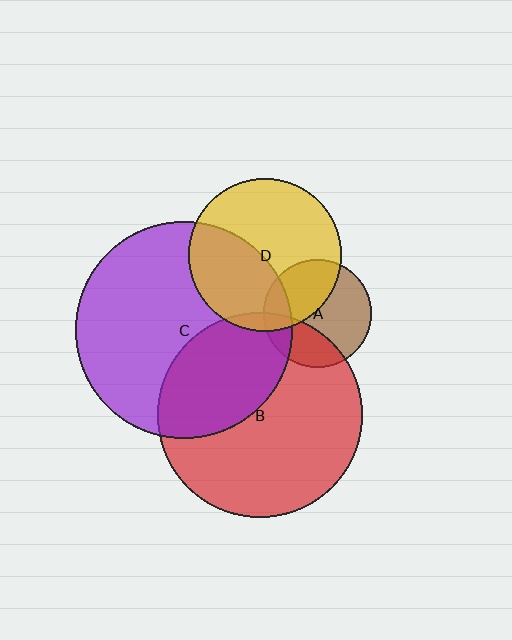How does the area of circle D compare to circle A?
Approximately 2.0 times.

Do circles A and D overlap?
Yes.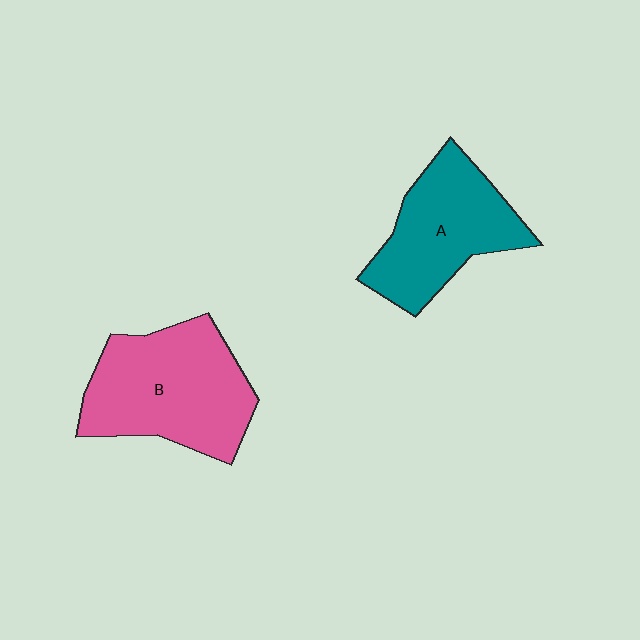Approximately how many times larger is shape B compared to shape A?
Approximately 1.2 times.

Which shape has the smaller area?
Shape A (teal).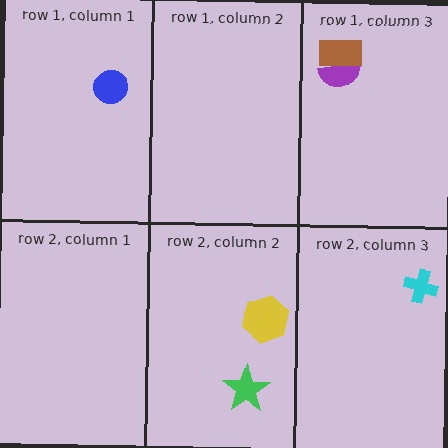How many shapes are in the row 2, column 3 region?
1.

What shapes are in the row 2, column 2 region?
The green star, the yellow hexagon.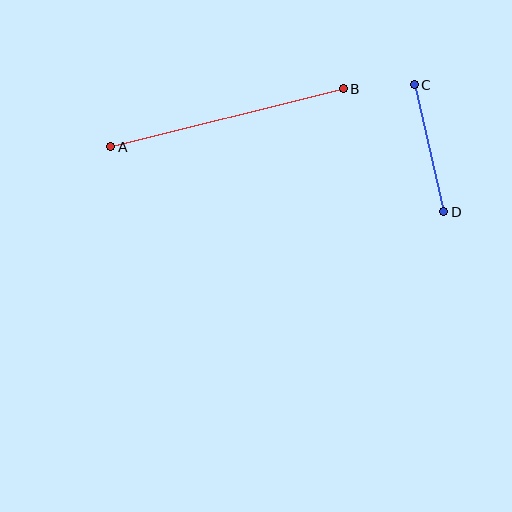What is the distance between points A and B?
The distance is approximately 240 pixels.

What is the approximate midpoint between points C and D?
The midpoint is at approximately (429, 148) pixels.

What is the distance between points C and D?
The distance is approximately 130 pixels.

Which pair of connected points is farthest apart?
Points A and B are farthest apart.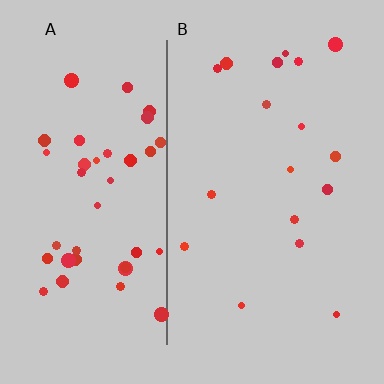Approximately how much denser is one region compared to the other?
Approximately 2.4× — region A over region B.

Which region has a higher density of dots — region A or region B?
A (the left).